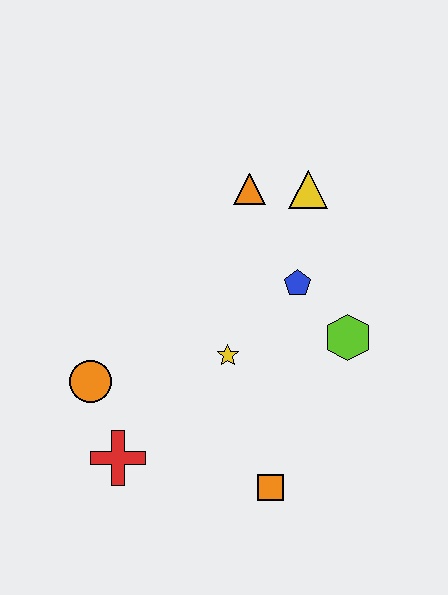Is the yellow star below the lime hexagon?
Yes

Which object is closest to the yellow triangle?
The orange triangle is closest to the yellow triangle.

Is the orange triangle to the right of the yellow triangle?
No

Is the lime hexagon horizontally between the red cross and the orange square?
No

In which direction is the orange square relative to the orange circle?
The orange square is to the right of the orange circle.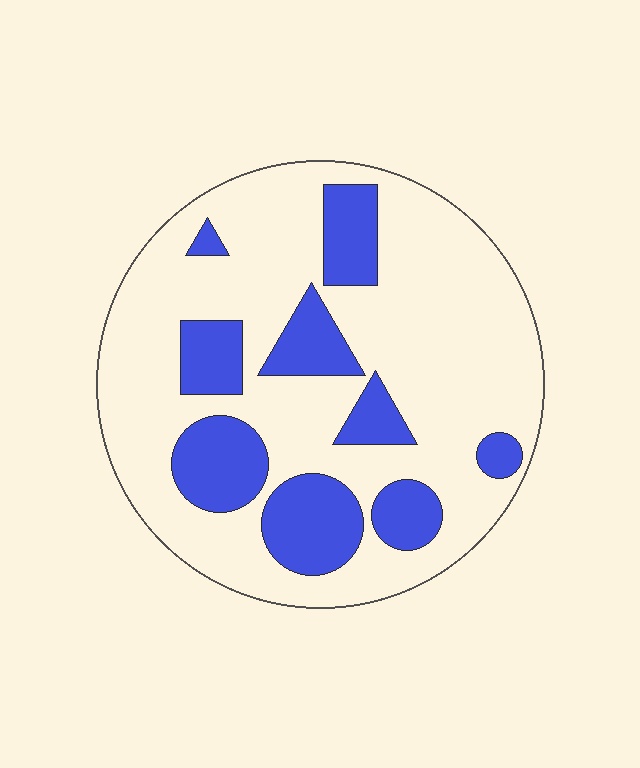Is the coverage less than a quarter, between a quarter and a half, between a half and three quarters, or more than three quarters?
Between a quarter and a half.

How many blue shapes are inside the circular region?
9.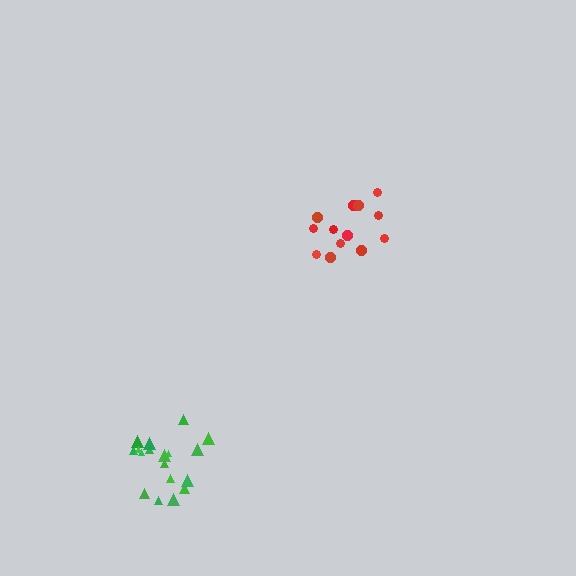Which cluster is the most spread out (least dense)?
Red.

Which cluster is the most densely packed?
Green.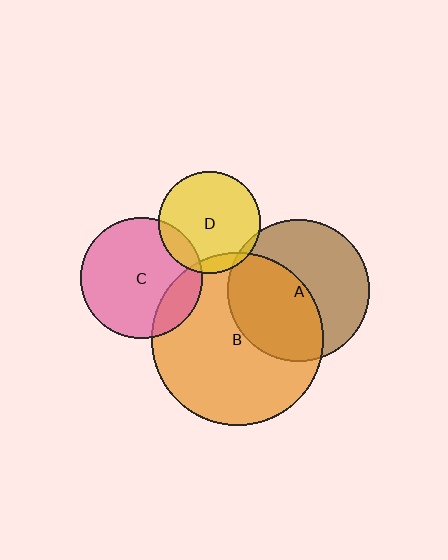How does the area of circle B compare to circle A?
Approximately 1.5 times.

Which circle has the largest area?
Circle B (orange).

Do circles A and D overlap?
Yes.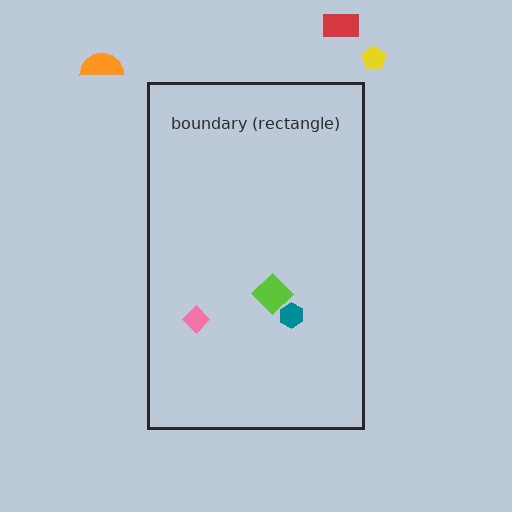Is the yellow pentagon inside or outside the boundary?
Outside.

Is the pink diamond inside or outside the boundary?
Inside.